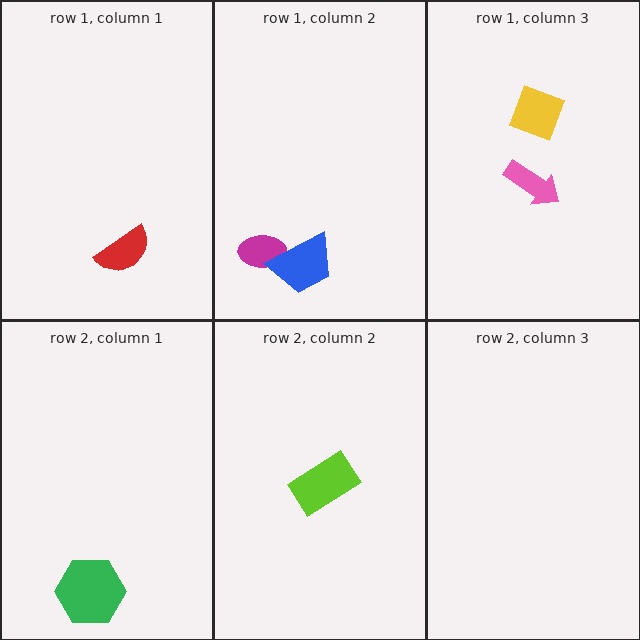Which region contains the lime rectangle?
The row 2, column 2 region.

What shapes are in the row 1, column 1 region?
The red semicircle.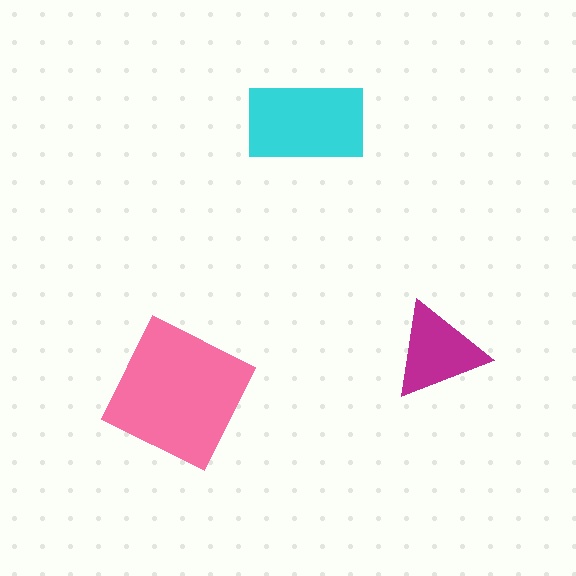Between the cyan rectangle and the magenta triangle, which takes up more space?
The cyan rectangle.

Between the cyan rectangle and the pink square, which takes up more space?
The pink square.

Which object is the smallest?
The magenta triangle.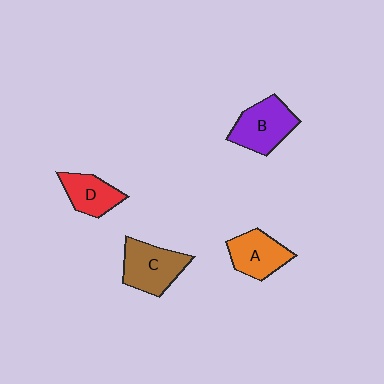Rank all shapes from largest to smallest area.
From largest to smallest: C (brown), B (purple), A (orange), D (red).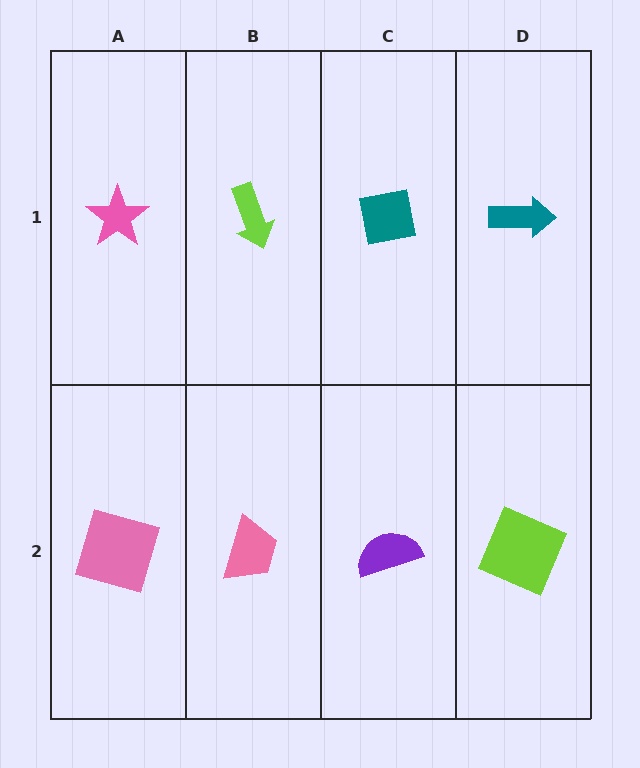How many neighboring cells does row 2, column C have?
3.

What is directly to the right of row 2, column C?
A lime square.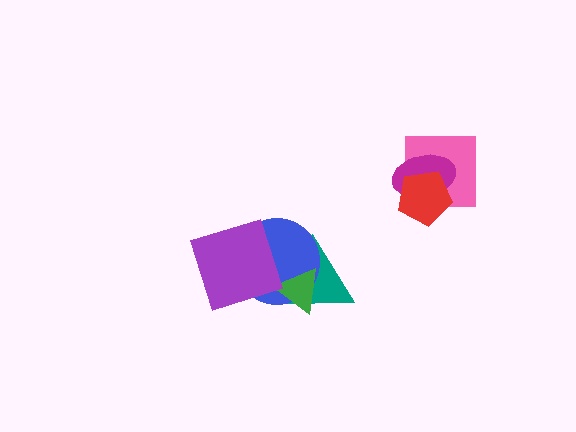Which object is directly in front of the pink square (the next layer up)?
The magenta ellipse is directly in front of the pink square.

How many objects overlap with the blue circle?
3 objects overlap with the blue circle.